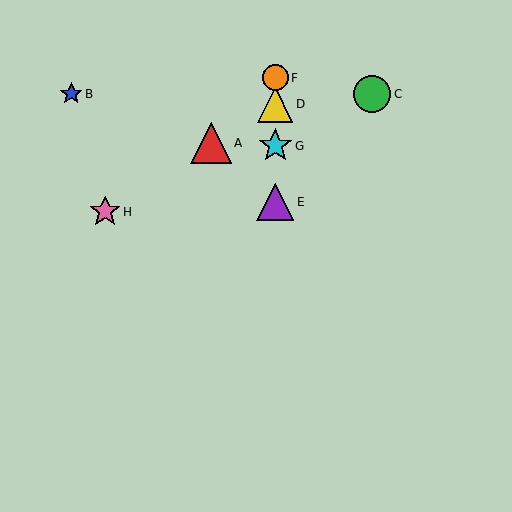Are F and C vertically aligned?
No, F is at x≈275 and C is at x≈372.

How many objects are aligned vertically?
4 objects (D, E, F, G) are aligned vertically.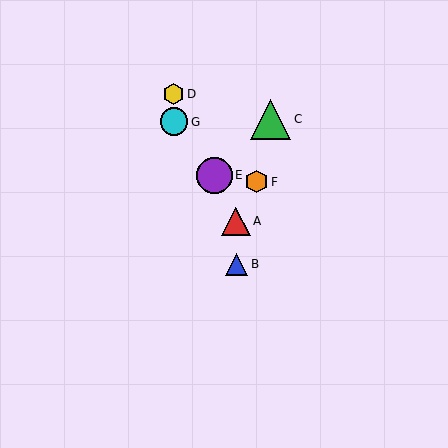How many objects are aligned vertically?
2 objects (D, G) are aligned vertically.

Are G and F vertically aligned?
No, G is at x≈174 and F is at x≈257.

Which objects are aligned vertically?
Objects D, G are aligned vertically.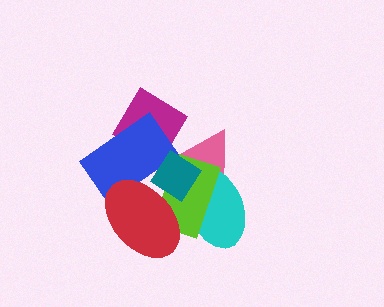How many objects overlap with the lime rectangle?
5 objects overlap with the lime rectangle.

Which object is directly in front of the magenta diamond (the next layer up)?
The blue rectangle is directly in front of the magenta diamond.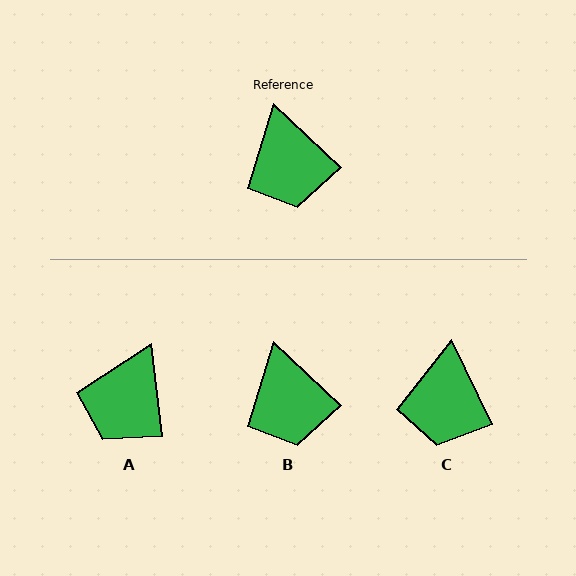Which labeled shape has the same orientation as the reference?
B.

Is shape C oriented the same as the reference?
No, it is off by about 21 degrees.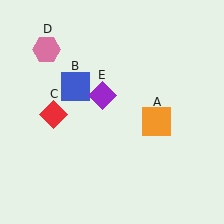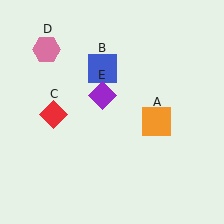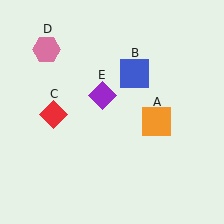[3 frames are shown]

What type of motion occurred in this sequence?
The blue square (object B) rotated clockwise around the center of the scene.